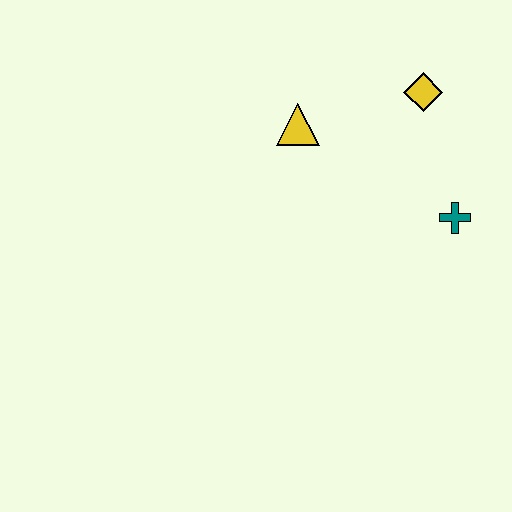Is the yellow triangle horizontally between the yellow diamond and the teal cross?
No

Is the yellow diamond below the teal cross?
No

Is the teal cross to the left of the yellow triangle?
No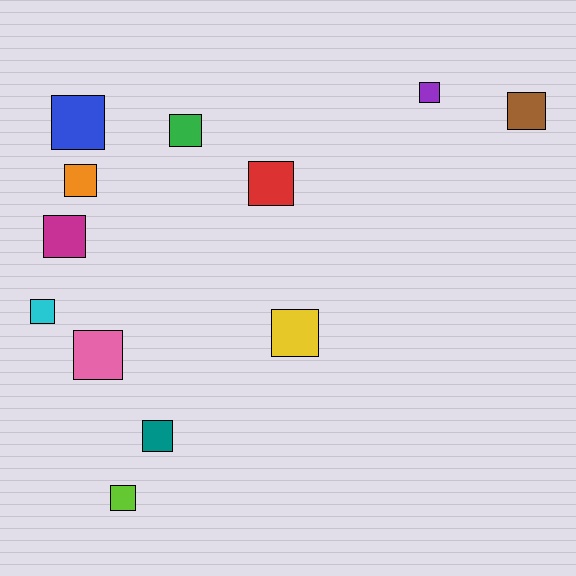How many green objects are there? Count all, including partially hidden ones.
There is 1 green object.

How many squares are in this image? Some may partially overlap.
There are 12 squares.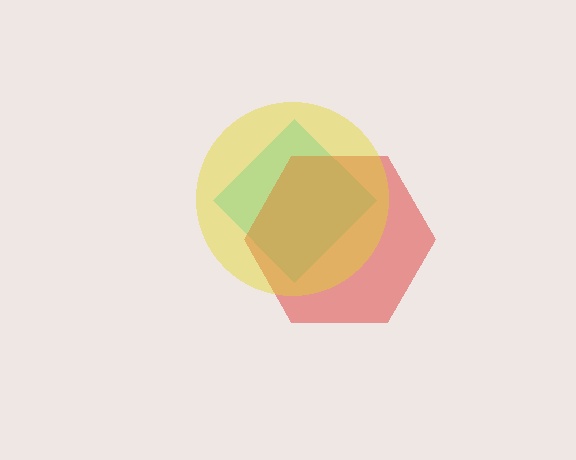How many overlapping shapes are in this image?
There are 3 overlapping shapes in the image.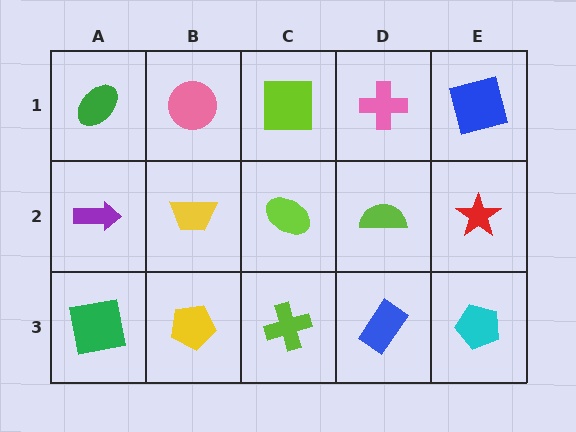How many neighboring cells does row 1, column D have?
3.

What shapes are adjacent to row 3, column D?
A lime semicircle (row 2, column D), a lime cross (row 3, column C), a cyan pentagon (row 3, column E).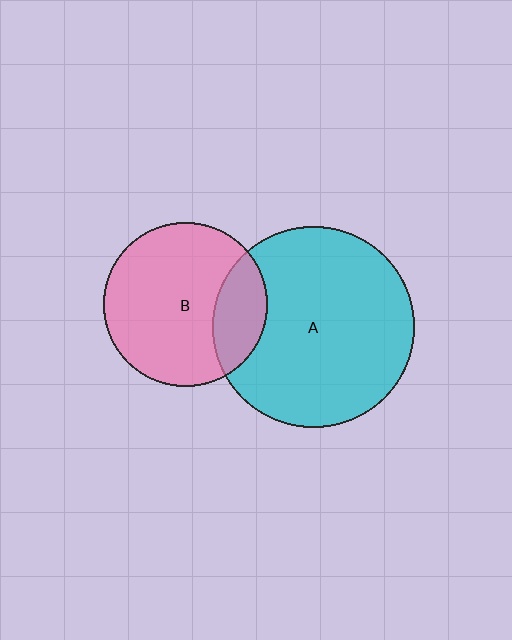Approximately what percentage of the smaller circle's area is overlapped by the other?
Approximately 20%.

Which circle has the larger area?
Circle A (cyan).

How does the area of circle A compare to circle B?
Approximately 1.5 times.